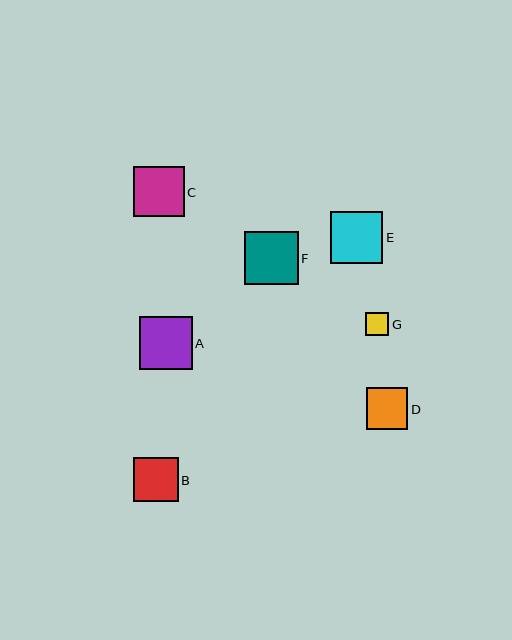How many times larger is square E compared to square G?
Square E is approximately 2.2 times the size of square G.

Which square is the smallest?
Square G is the smallest with a size of approximately 23 pixels.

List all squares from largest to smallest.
From largest to smallest: F, A, E, C, B, D, G.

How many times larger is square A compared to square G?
Square A is approximately 2.3 times the size of square G.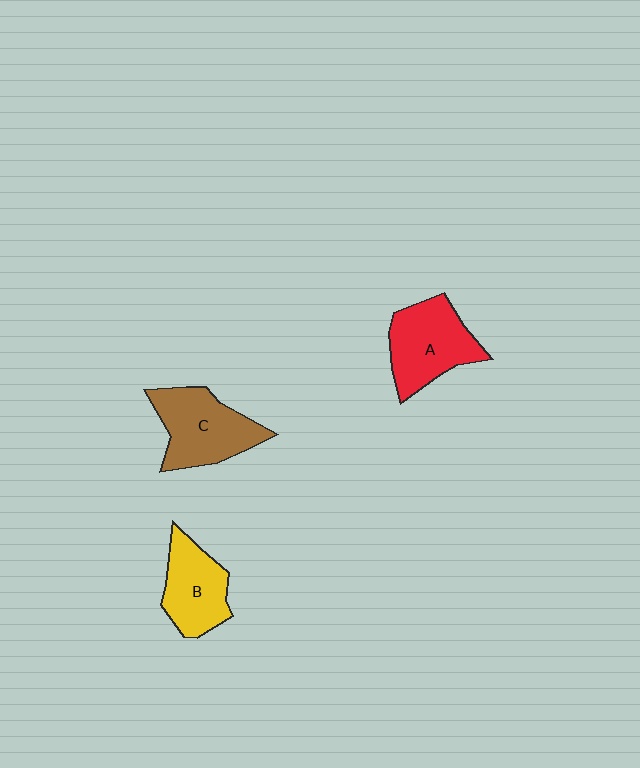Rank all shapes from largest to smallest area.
From largest to smallest: C (brown), A (red), B (yellow).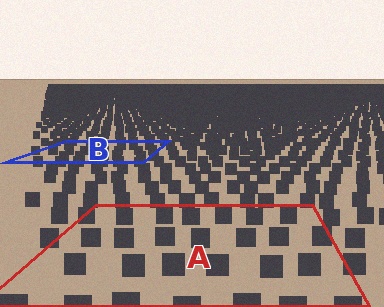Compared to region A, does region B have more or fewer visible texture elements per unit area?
Region B has more texture elements per unit area — they are packed more densely because it is farther away.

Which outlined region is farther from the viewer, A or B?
Region B is farther from the viewer — the texture elements inside it appear smaller and more densely packed.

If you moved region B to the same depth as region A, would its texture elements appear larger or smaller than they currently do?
They would appear larger. At a closer depth, the same texture elements are projected at a bigger on-screen size.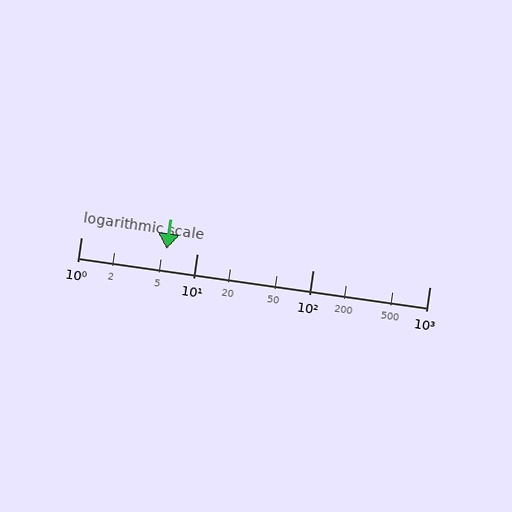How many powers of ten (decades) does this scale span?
The scale spans 3 decades, from 1 to 1000.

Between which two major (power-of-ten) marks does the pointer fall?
The pointer is between 1 and 10.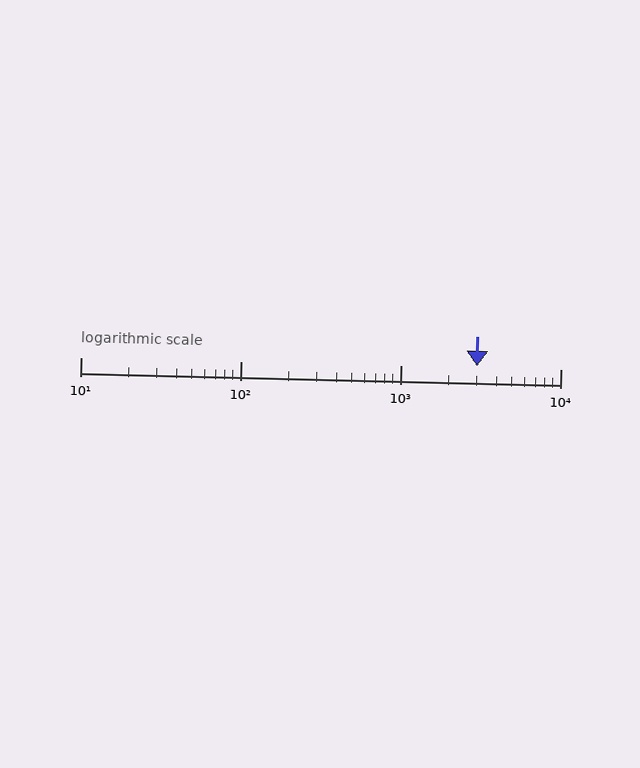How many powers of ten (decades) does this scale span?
The scale spans 3 decades, from 10 to 10000.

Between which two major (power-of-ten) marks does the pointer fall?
The pointer is between 1000 and 10000.